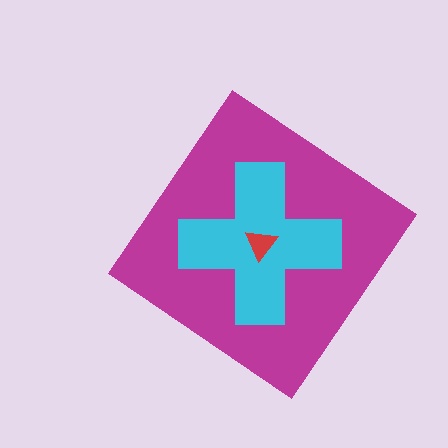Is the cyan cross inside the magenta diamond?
Yes.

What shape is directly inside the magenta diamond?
The cyan cross.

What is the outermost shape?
The magenta diamond.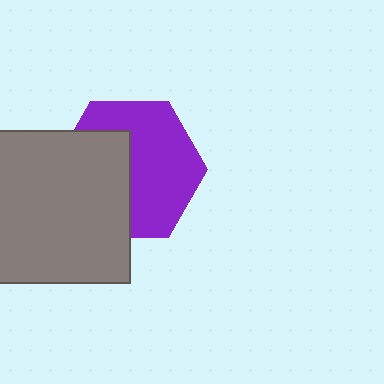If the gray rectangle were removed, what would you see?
You would see the complete purple hexagon.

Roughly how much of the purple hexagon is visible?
About half of it is visible (roughly 57%).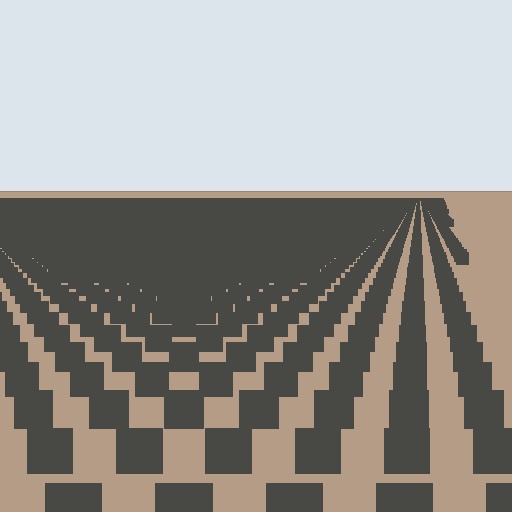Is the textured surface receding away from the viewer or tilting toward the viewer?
The surface is receding away from the viewer. Texture elements get smaller and denser toward the top.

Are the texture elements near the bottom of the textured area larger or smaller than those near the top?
Larger. Near the bottom, elements are closer to the viewer and appear at a bigger on-screen size.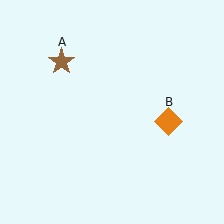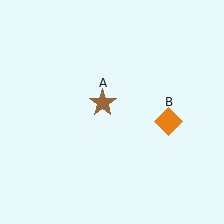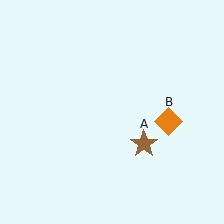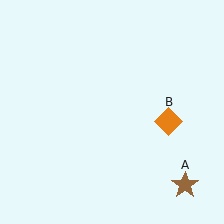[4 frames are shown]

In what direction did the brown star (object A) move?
The brown star (object A) moved down and to the right.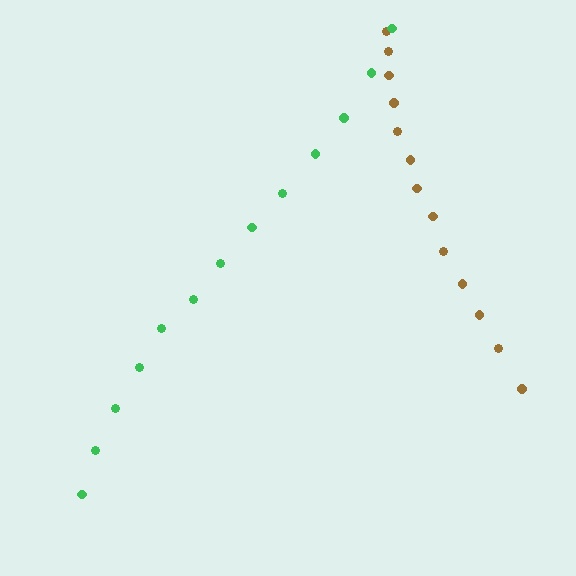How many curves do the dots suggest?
There are 2 distinct paths.